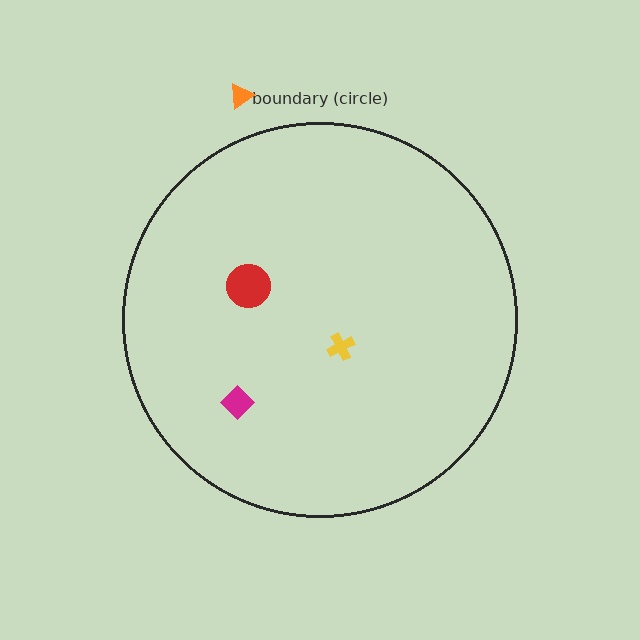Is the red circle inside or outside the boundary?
Inside.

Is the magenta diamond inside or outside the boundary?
Inside.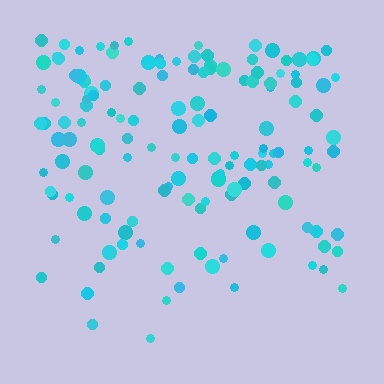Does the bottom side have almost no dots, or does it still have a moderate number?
Still a moderate number, just noticeably fewer than the top.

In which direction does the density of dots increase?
From bottom to top, with the top side densest.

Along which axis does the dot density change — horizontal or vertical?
Vertical.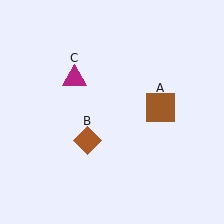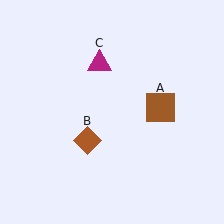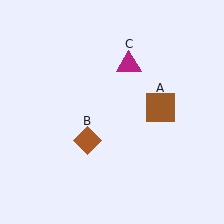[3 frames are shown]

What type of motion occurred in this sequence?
The magenta triangle (object C) rotated clockwise around the center of the scene.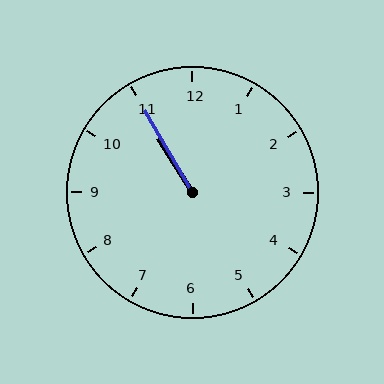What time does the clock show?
10:55.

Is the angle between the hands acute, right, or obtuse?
It is acute.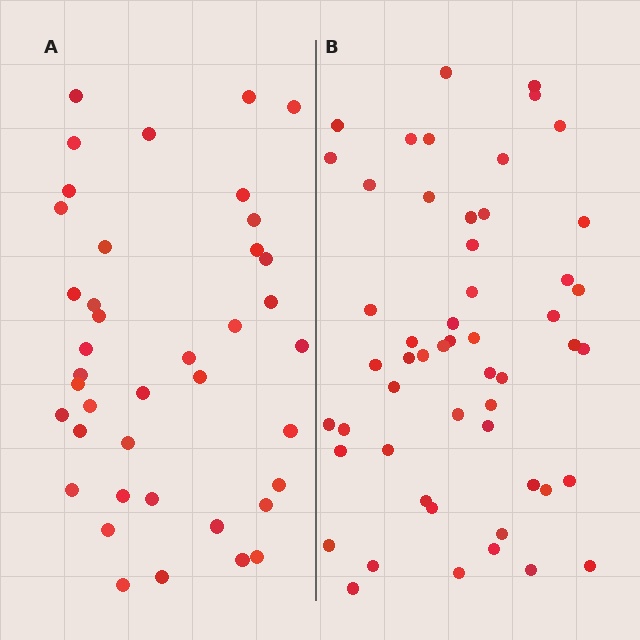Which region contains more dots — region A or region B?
Region B (the right region) has more dots.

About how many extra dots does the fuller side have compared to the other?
Region B has approximately 15 more dots than region A.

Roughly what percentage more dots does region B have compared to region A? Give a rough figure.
About 30% more.